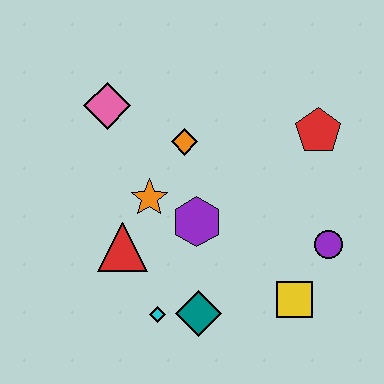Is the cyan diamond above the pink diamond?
No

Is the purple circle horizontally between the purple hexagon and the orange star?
No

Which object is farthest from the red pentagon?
The cyan diamond is farthest from the red pentagon.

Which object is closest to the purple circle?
The yellow square is closest to the purple circle.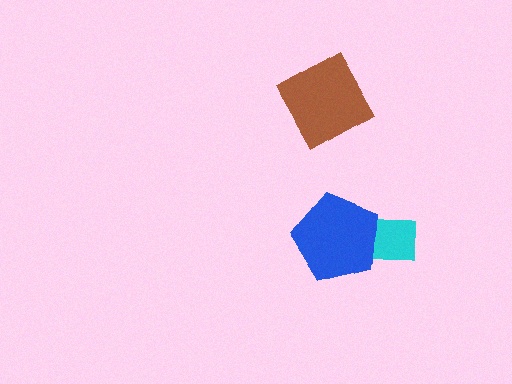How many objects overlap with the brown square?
0 objects overlap with the brown square.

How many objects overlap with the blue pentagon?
1 object overlaps with the blue pentagon.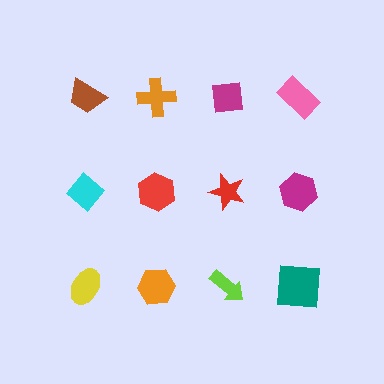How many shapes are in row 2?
4 shapes.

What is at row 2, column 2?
A red hexagon.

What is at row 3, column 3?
A lime arrow.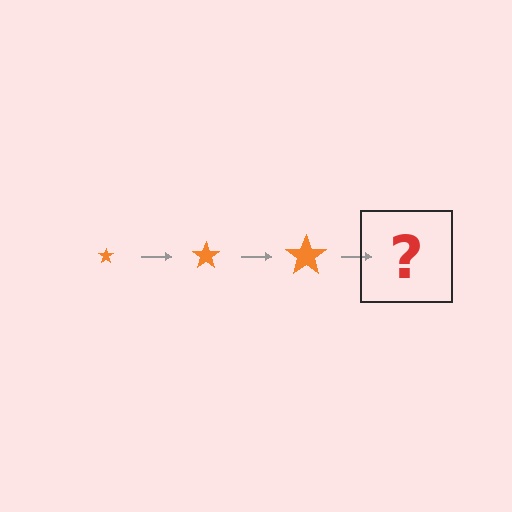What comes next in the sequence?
The next element should be an orange star, larger than the previous one.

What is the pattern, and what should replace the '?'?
The pattern is that the star gets progressively larger each step. The '?' should be an orange star, larger than the previous one.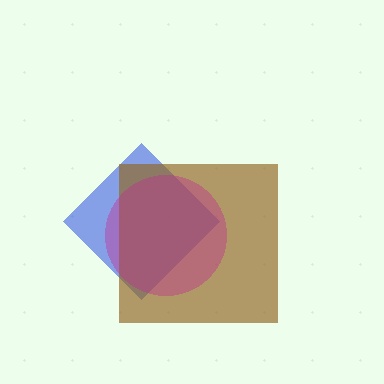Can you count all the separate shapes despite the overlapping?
Yes, there are 3 separate shapes.